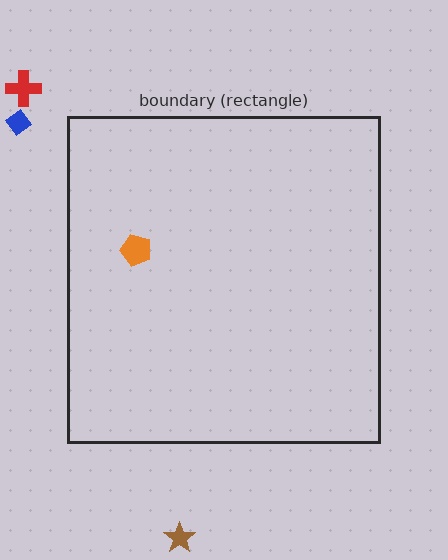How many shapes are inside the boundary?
1 inside, 3 outside.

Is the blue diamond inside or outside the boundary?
Outside.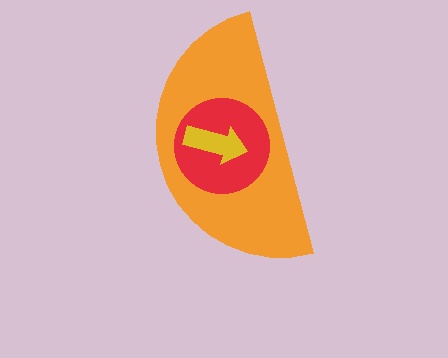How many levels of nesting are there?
3.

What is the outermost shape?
The orange semicircle.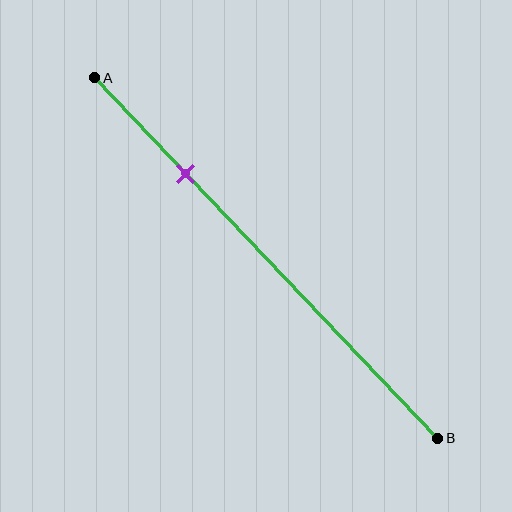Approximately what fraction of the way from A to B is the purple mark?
The purple mark is approximately 25% of the way from A to B.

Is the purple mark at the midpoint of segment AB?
No, the mark is at about 25% from A, not at the 50% midpoint.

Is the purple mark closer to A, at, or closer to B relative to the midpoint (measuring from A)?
The purple mark is closer to point A than the midpoint of segment AB.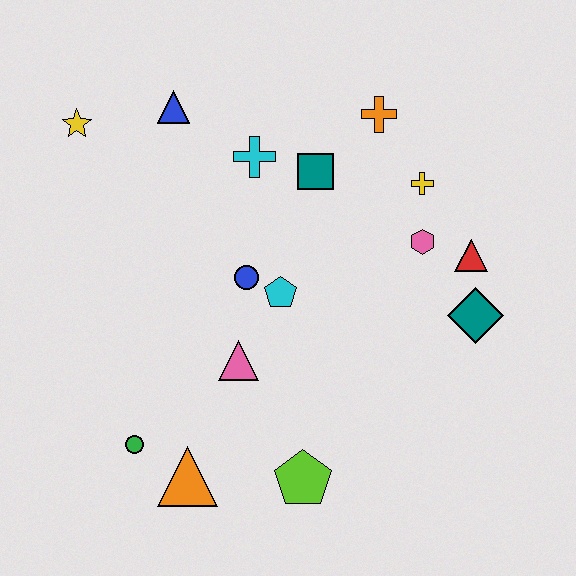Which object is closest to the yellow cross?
The pink hexagon is closest to the yellow cross.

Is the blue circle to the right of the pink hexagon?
No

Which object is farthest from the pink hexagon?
The yellow star is farthest from the pink hexagon.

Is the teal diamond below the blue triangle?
Yes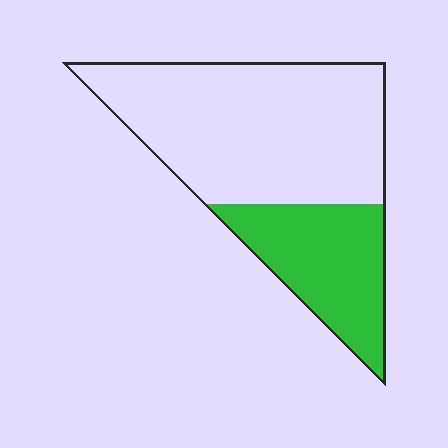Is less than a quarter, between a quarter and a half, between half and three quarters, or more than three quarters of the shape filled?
Between a quarter and a half.